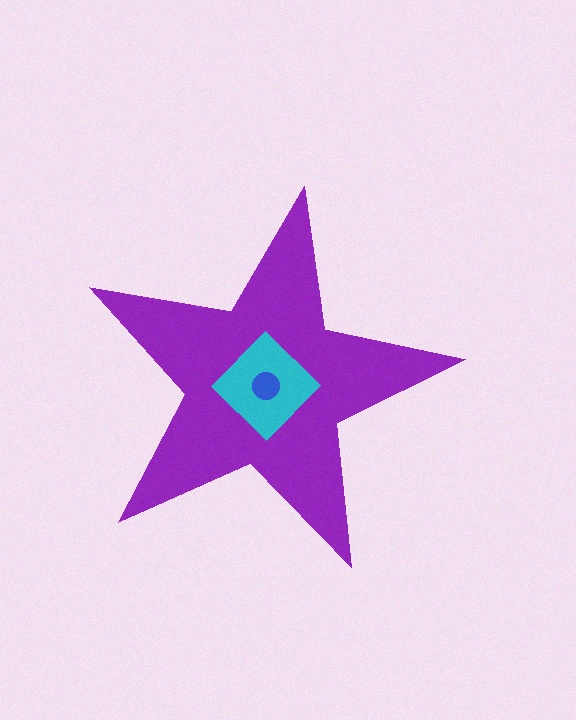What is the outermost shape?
The purple star.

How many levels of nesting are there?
3.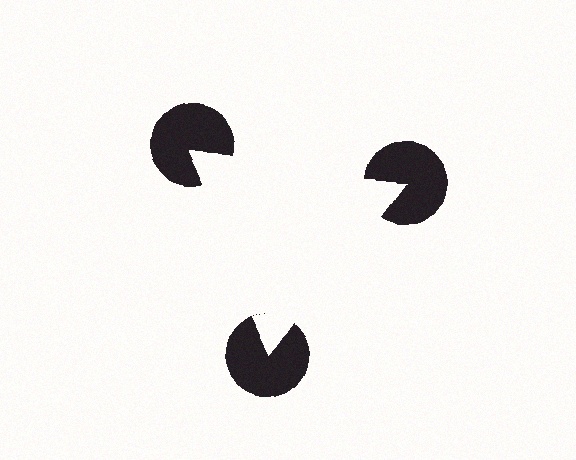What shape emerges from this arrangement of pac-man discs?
An illusory triangle — its edges are inferred from the aligned wedge cuts in the pac-man discs, not physically drawn.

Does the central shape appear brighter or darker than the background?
It typically appears slightly brighter than the background, even though no actual brightness change is drawn.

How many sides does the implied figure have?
3 sides.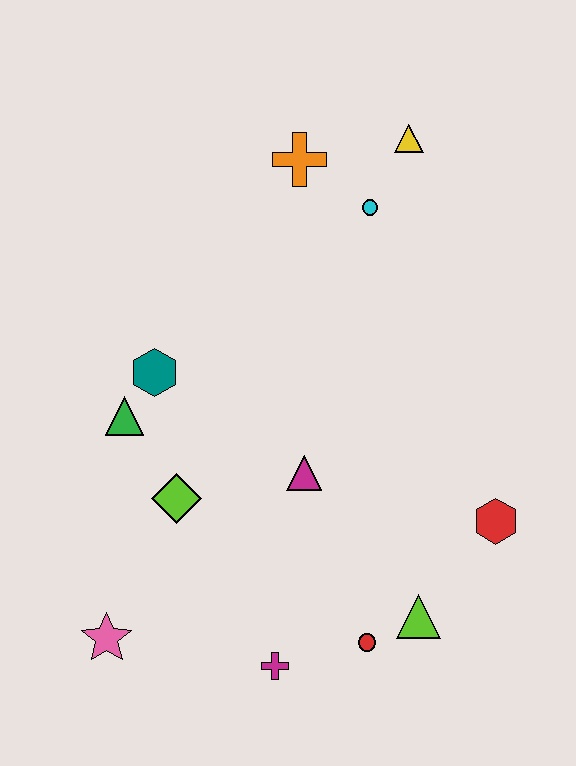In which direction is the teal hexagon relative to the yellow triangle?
The teal hexagon is to the left of the yellow triangle.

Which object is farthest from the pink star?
The yellow triangle is farthest from the pink star.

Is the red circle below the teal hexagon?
Yes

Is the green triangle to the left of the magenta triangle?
Yes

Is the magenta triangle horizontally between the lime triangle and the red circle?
No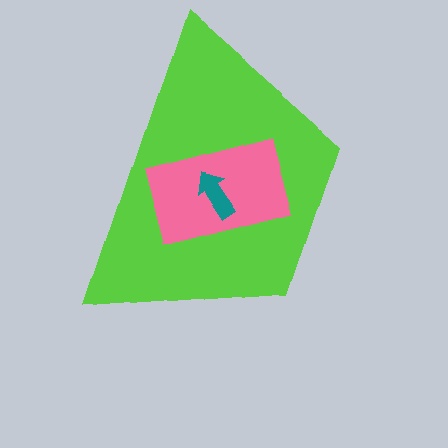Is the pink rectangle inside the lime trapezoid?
Yes.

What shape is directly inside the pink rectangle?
The teal arrow.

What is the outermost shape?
The lime trapezoid.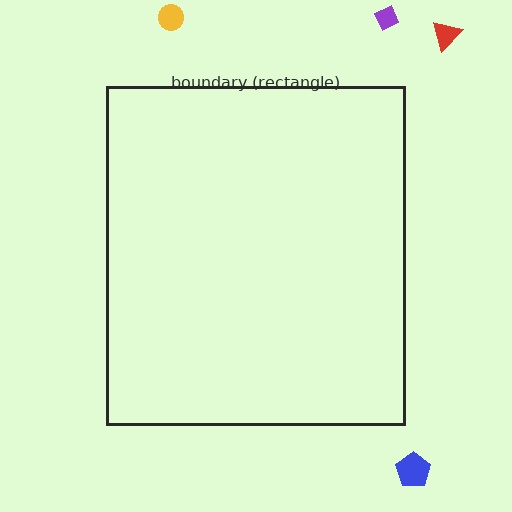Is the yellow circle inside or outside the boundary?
Outside.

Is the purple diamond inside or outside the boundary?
Outside.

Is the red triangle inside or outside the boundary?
Outside.